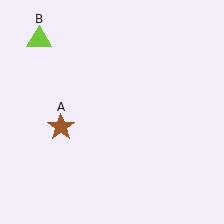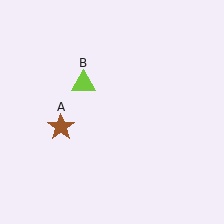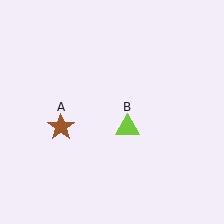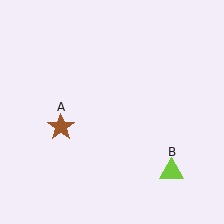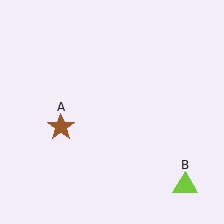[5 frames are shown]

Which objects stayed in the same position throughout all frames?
Brown star (object A) remained stationary.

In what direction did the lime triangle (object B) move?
The lime triangle (object B) moved down and to the right.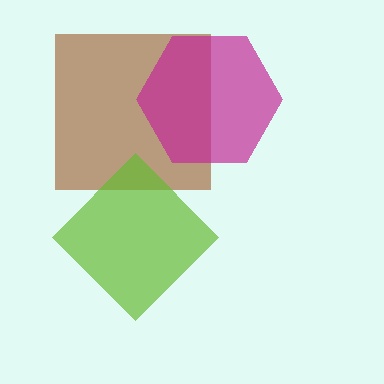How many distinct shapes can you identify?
There are 3 distinct shapes: a brown square, a lime diamond, a magenta hexagon.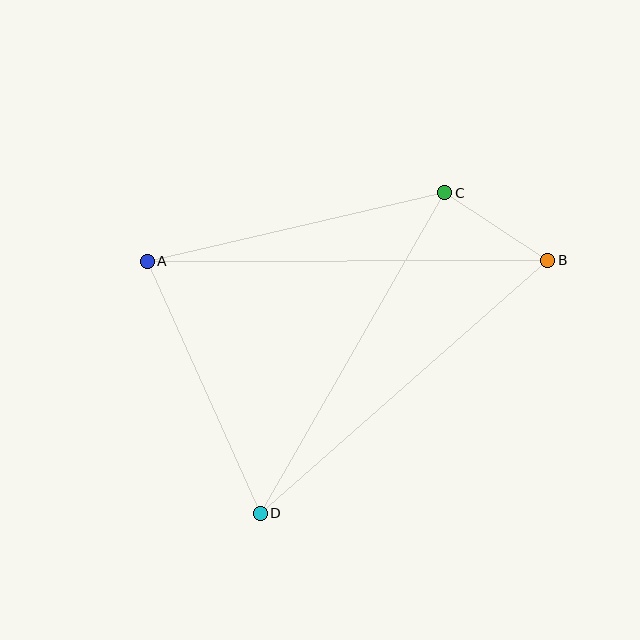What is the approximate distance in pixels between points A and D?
The distance between A and D is approximately 276 pixels.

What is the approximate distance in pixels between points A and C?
The distance between A and C is approximately 306 pixels.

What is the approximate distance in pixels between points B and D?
The distance between B and D is approximately 383 pixels.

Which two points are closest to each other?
Points B and C are closest to each other.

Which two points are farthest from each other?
Points A and B are farthest from each other.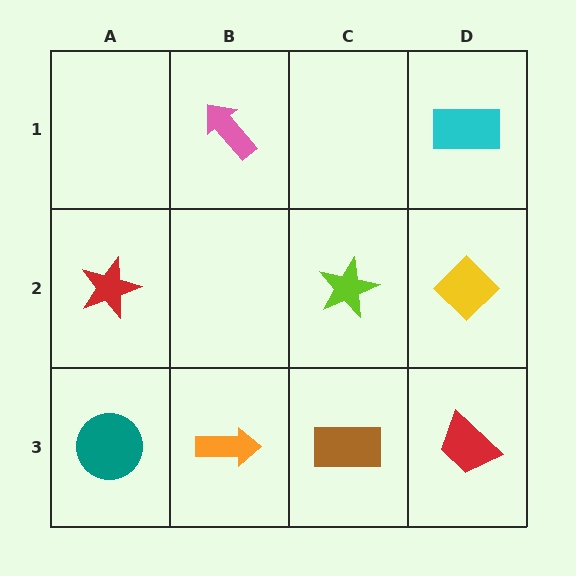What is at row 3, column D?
A red trapezoid.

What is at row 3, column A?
A teal circle.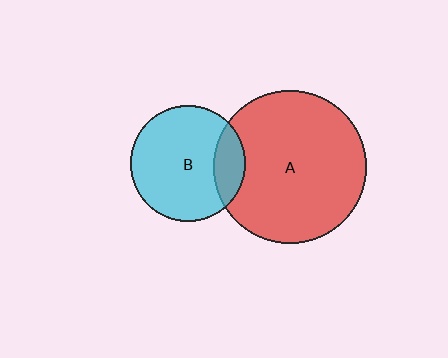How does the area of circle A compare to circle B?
Approximately 1.8 times.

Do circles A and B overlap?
Yes.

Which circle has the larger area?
Circle A (red).